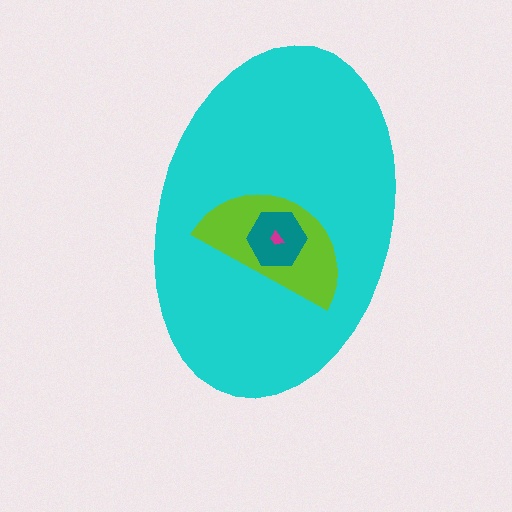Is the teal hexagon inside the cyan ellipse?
Yes.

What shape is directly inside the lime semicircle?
The teal hexagon.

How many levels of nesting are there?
4.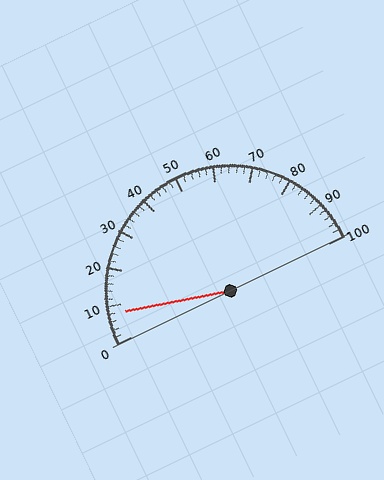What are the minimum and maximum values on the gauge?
The gauge ranges from 0 to 100.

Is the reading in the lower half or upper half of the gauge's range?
The reading is in the lower half of the range (0 to 100).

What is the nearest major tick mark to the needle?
The nearest major tick mark is 10.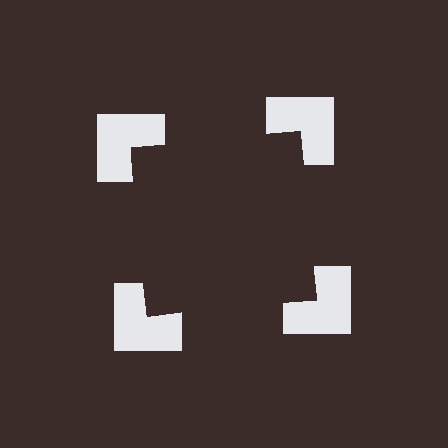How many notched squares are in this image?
There are 4 — one at each vertex of the illusory square.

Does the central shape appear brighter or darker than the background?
It typically appears slightly darker than the background, even though no actual brightness change is drawn.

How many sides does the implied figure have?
4 sides.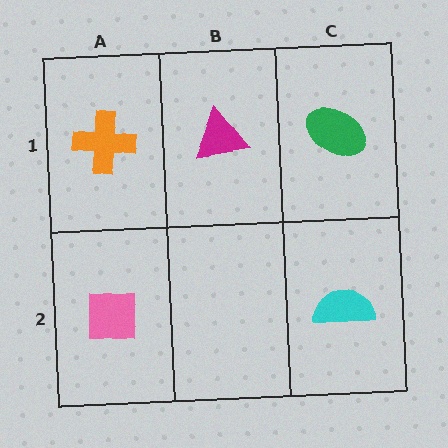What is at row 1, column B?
A magenta triangle.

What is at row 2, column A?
A pink square.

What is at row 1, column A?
An orange cross.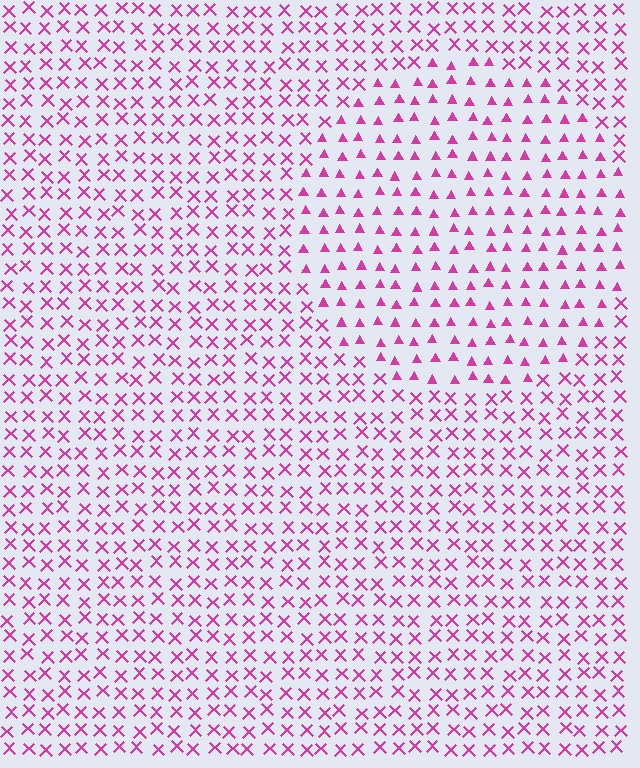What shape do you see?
I see a circle.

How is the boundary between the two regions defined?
The boundary is defined by a change in element shape: triangles inside vs. X marks outside. All elements share the same color and spacing.